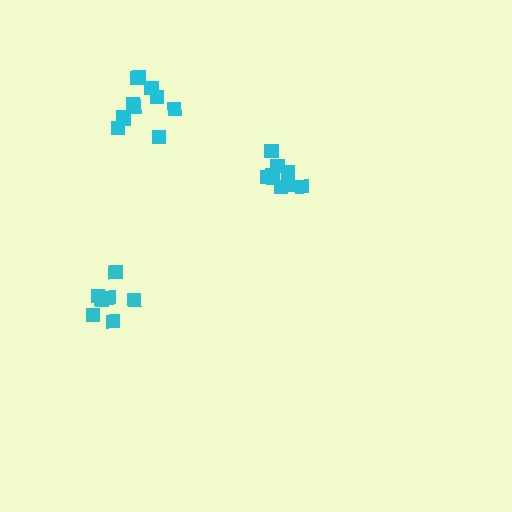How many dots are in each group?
Group 1: 9 dots, Group 2: 8 dots, Group 3: 11 dots (28 total).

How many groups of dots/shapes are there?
There are 3 groups.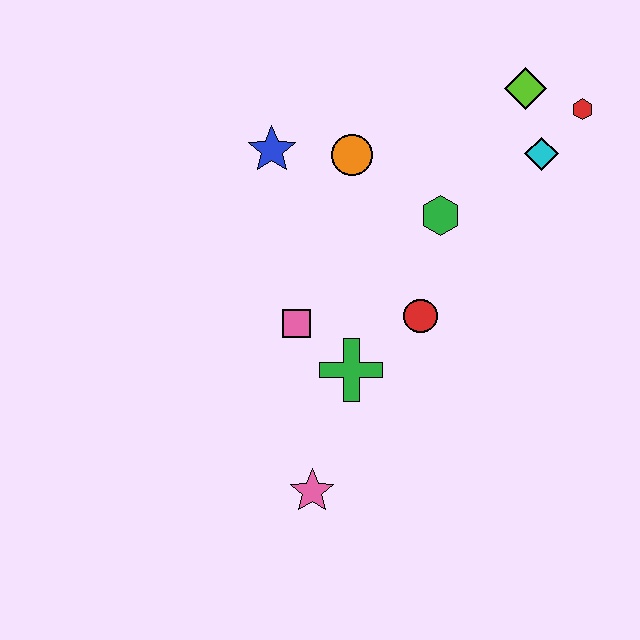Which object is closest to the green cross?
The pink square is closest to the green cross.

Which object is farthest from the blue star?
The pink star is farthest from the blue star.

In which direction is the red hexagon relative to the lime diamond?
The red hexagon is to the right of the lime diamond.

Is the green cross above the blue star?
No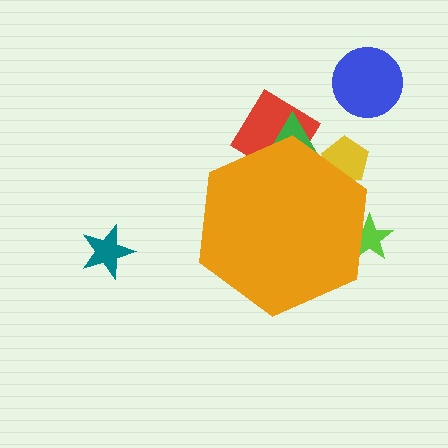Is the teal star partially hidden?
No, the teal star is fully visible.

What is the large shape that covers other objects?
An orange hexagon.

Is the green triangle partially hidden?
Yes, the green triangle is partially hidden behind the orange hexagon.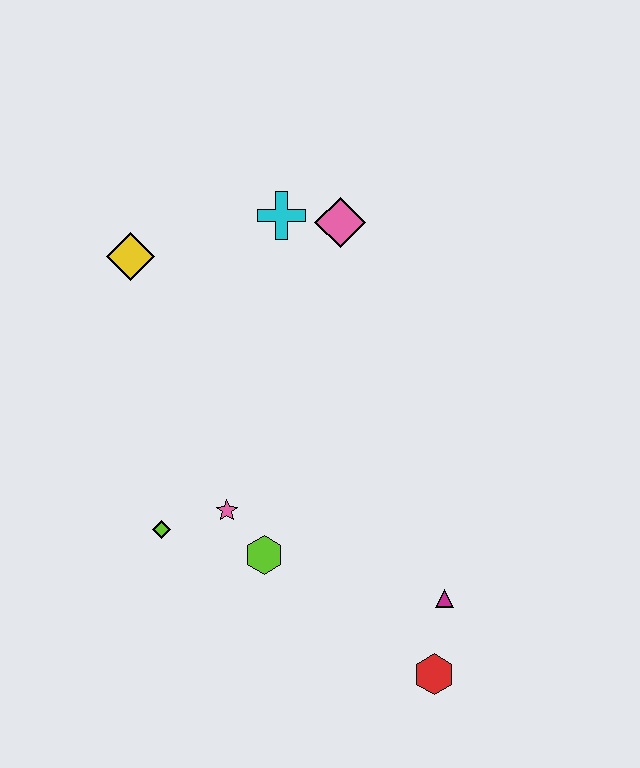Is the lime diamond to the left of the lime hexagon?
Yes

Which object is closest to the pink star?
The lime hexagon is closest to the pink star.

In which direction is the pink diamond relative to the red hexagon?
The pink diamond is above the red hexagon.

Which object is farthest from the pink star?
The pink diamond is farthest from the pink star.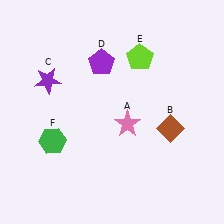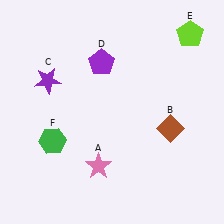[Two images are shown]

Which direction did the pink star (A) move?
The pink star (A) moved down.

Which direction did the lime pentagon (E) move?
The lime pentagon (E) moved right.